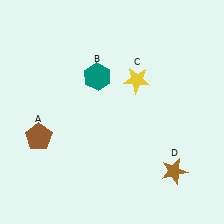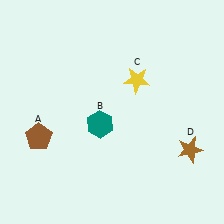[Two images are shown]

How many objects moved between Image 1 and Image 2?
2 objects moved between the two images.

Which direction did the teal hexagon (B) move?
The teal hexagon (B) moved down.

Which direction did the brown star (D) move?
The brown star (D) moved up.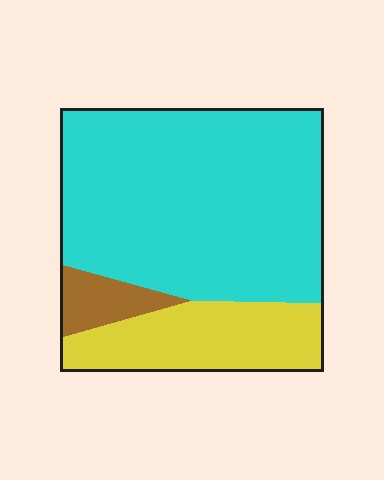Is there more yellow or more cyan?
Cyan.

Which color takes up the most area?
Cyan, at roughly 70%.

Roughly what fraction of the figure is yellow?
Yellow covers 23% of the figure.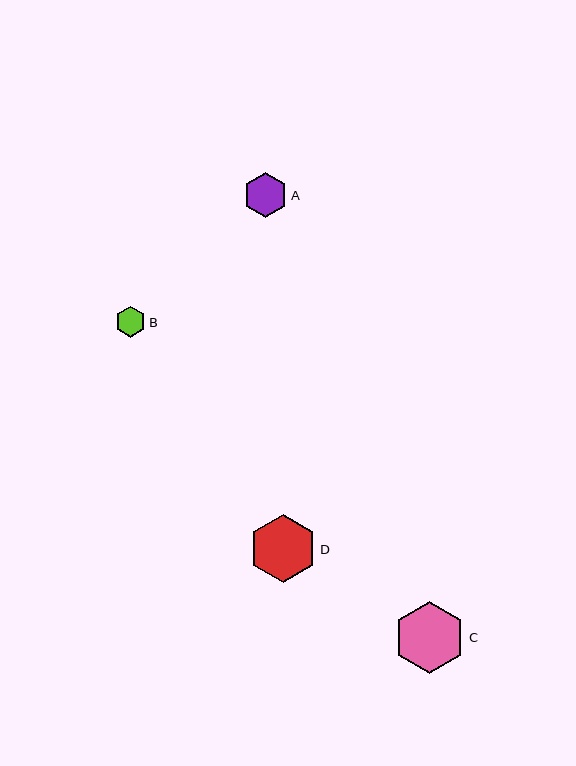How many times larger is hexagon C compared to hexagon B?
Hexagon C is approximately 2.3 times the size of hexagon B.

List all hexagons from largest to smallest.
From largest to smallest: C, D, A, B.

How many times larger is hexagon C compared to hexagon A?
Hexagon C is approximately 1.6 times the size of hexagon A.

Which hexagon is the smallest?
Hexagon B is the smallest with a size of approximately 31 pixels.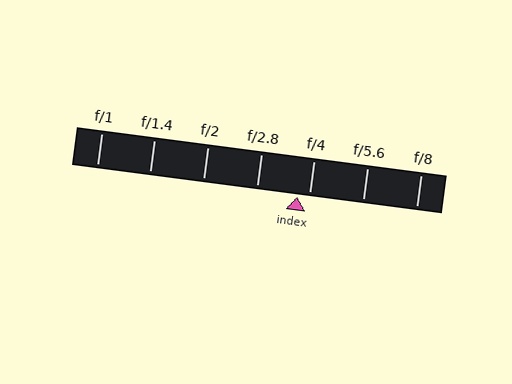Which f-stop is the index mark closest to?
The index mark is closest to f/4.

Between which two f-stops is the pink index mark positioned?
The index mark is between f/2.8 and f/4.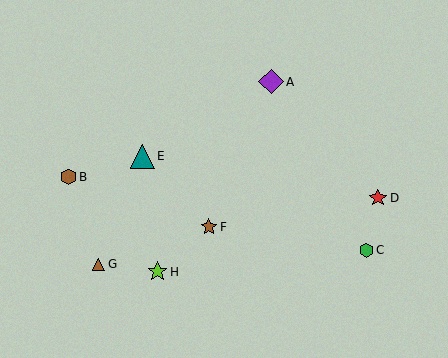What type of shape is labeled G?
Shape G is a brown triangle.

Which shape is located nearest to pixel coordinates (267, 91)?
The purple diamond (labeled A) at (271, 82) is nearest to that location.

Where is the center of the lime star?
The center of the lime star is at (158, 272).